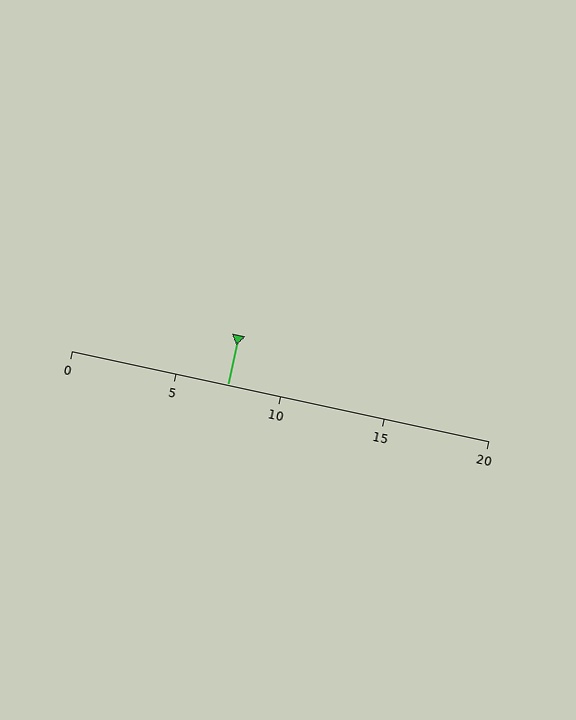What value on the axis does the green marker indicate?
The marker indicates approximately 7.5.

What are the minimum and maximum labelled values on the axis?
The axis runs from 0 to 20.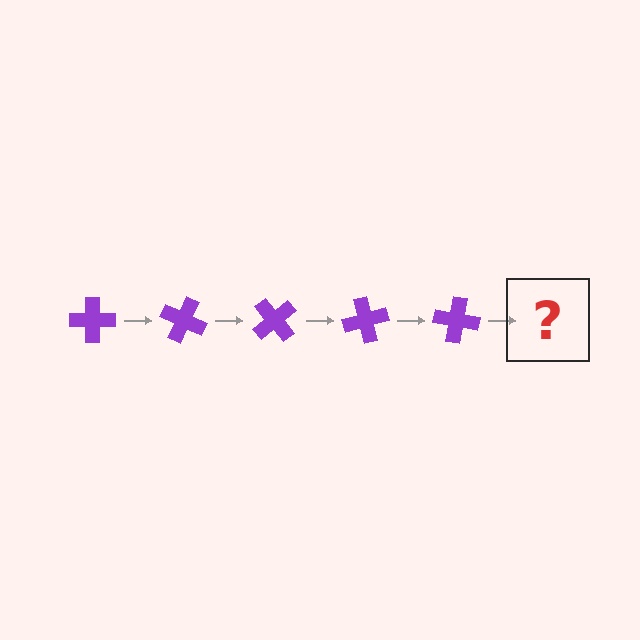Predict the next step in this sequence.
The next step is a purple cross rotated 125 degrees.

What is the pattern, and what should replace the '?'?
The pattern is that the cross rotates 25 degrees each step. The '?' should be a purple cross rotated 125 degrees.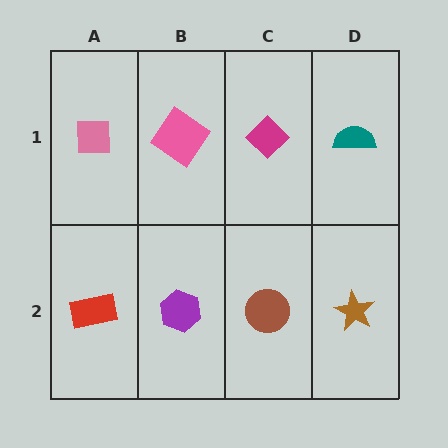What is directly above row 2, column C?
A magenta diamond.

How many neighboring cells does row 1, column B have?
3.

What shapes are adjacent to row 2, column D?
A teal semicircle (row 1, column D), a brown circle (row 2, column C).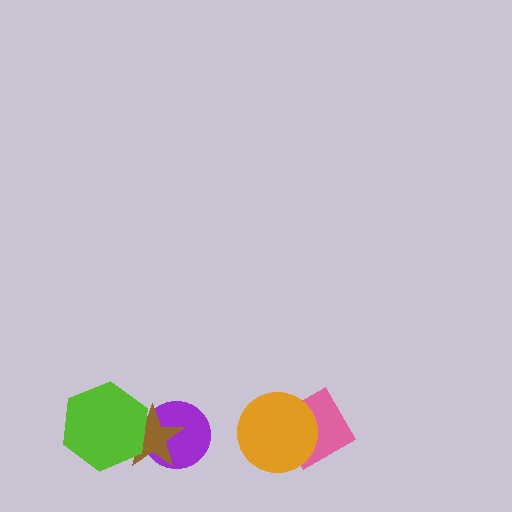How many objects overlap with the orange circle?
1 object overlaps with the orange circle.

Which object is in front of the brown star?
The lime hexagon is in front of the brown star.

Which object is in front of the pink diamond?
The orange circle is in front of the pink diamond.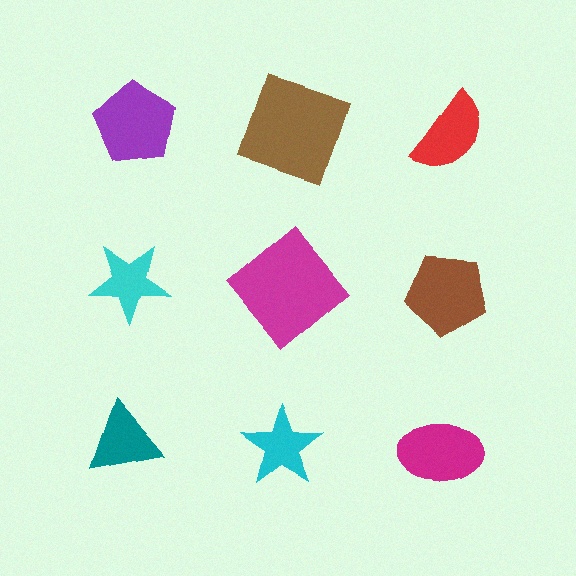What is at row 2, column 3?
A brown pentagon.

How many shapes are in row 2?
3 shapes.